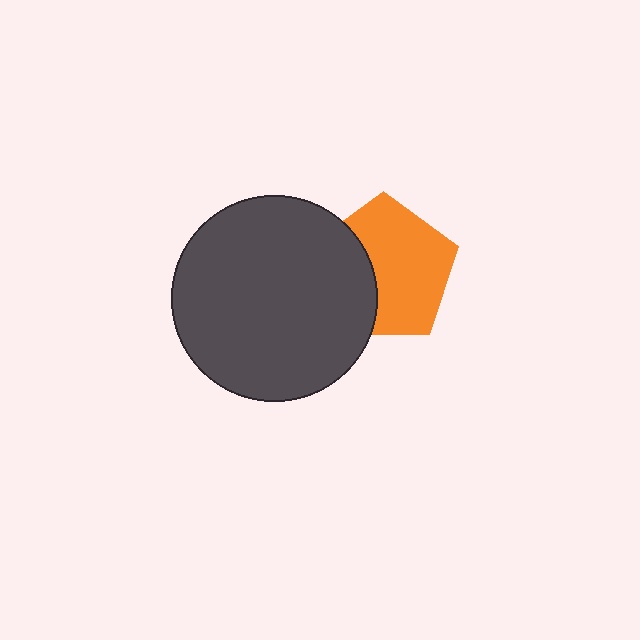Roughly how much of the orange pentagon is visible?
About half of it is visible (roughly 64%).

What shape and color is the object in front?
The object in front is a dark gray circle.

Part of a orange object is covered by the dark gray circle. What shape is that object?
It is a pentagon.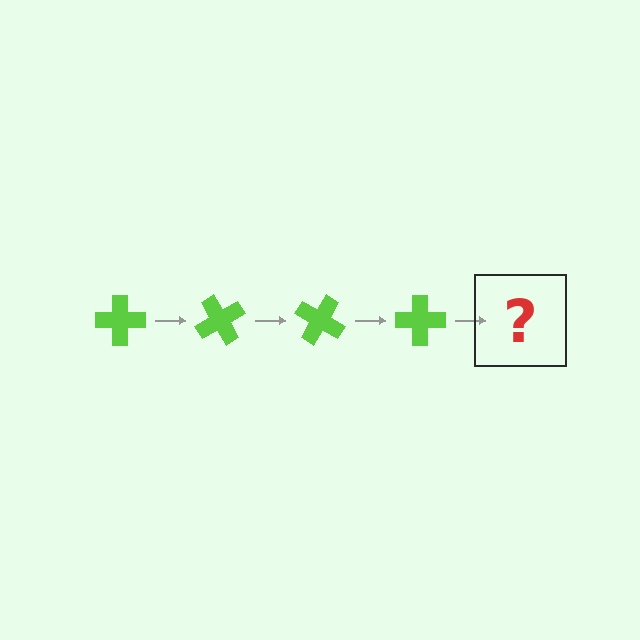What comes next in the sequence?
The next element should be a lime cross rotated 240 degrees.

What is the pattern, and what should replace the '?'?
The pattern is that the cross rotates 60 degrees each step. The '?' should be a lime cross rotated 240 degrees.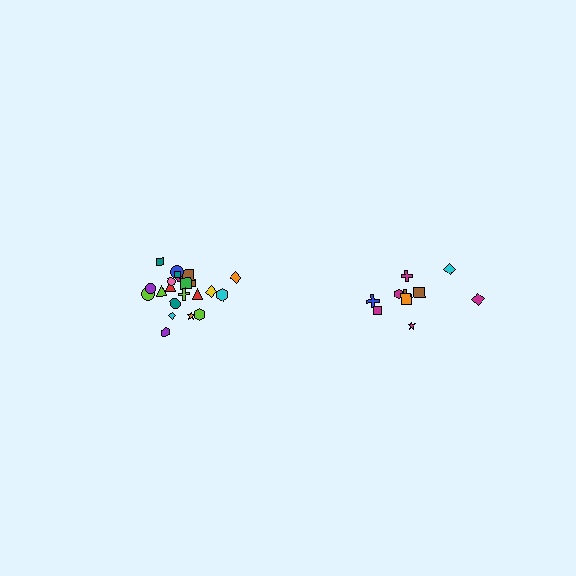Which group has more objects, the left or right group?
The left group.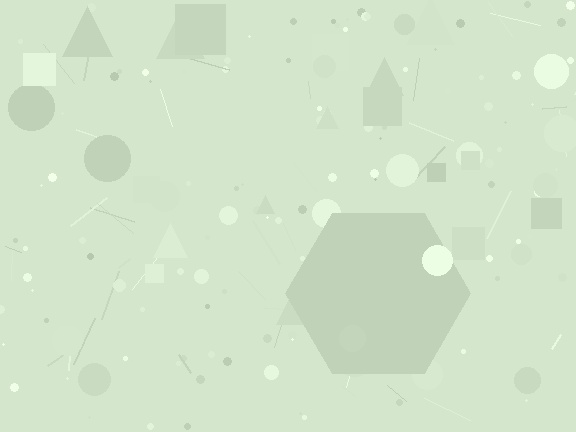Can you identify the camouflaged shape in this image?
The camouflaged shape is a hexagon.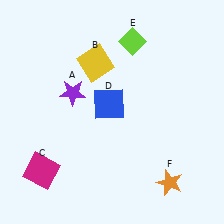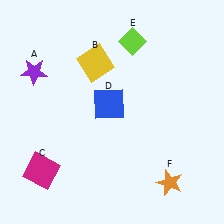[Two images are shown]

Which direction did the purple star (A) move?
The purple star (A) moved left.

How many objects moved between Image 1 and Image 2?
1 object moved between the two images.